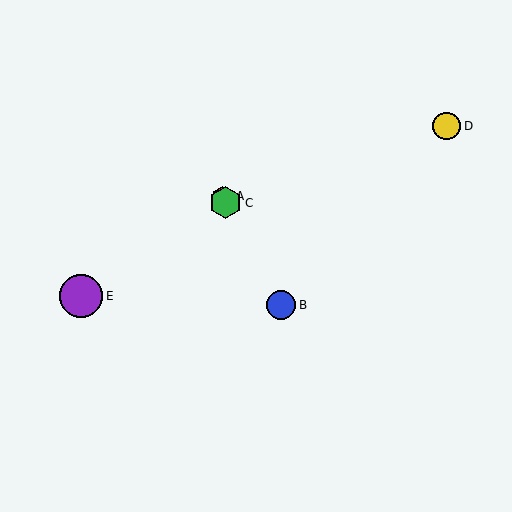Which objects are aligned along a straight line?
Objects A, B, C are aligned along a straight line.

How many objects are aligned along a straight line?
3 objects (A, B, C) are aligned along a straight line.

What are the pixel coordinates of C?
Object C is at (226, 203).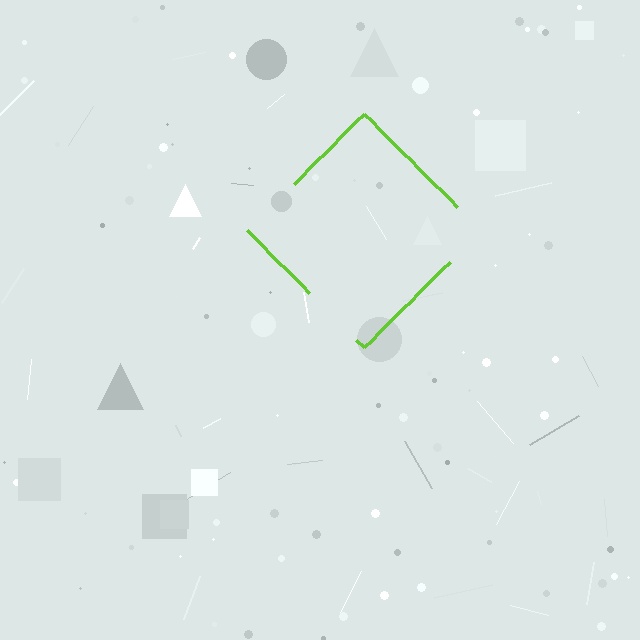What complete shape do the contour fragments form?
The contour fragments form a diamond.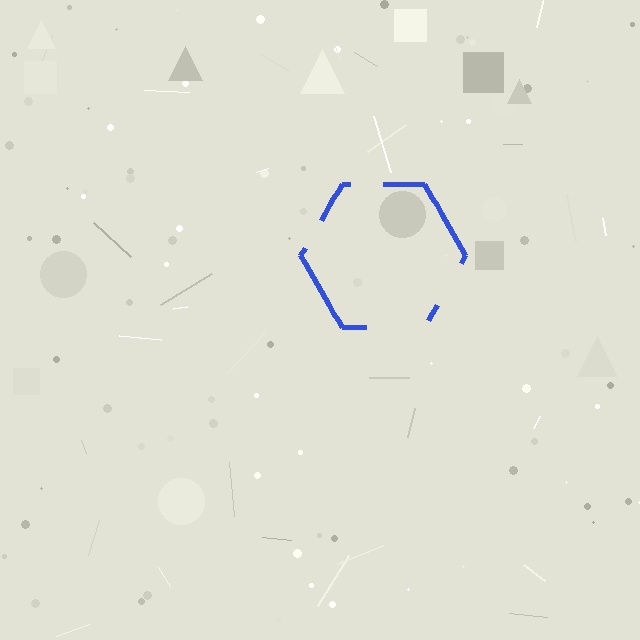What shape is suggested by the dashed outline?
The dashed outline suggests a hexagon.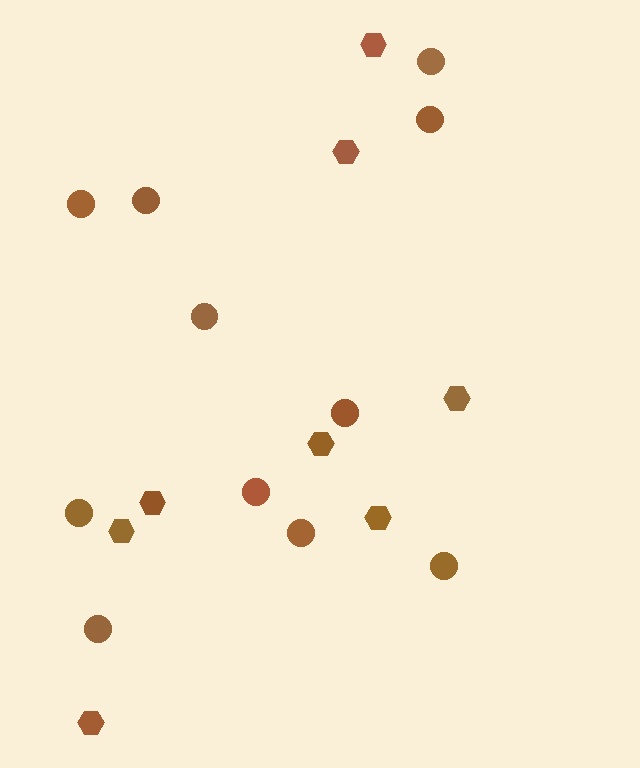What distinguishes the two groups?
There are 2 groups: one group of hexagons (8) and one group of circles (11).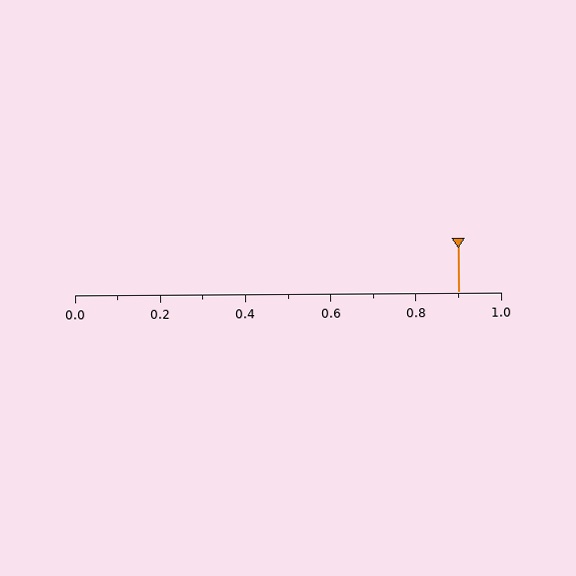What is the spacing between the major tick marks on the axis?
The major ticks are spaced 0.2 apart.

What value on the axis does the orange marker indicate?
The marker indicates approximately 0.9.